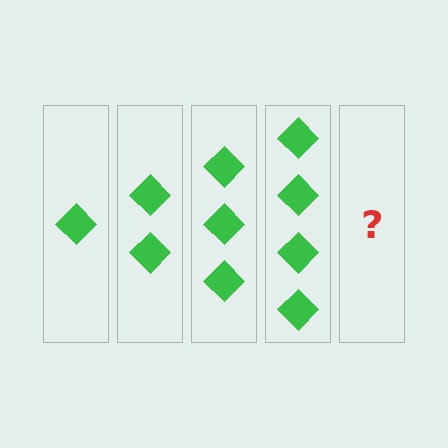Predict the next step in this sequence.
The next step is 5 diamonds.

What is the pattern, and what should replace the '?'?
The pattern is that each step adds one more diamond. The '?' should be 5 diamonds.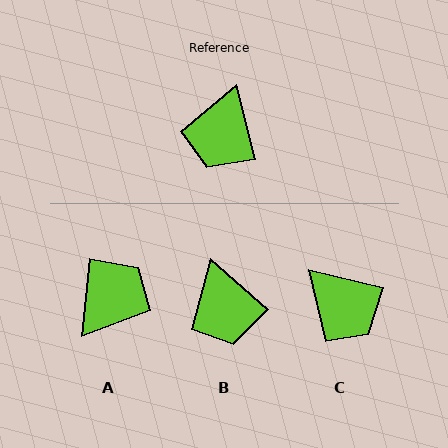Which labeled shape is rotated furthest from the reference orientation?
A, about 160 degrees away.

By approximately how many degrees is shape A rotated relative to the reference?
Approximately 160 degrees counter-clockwise.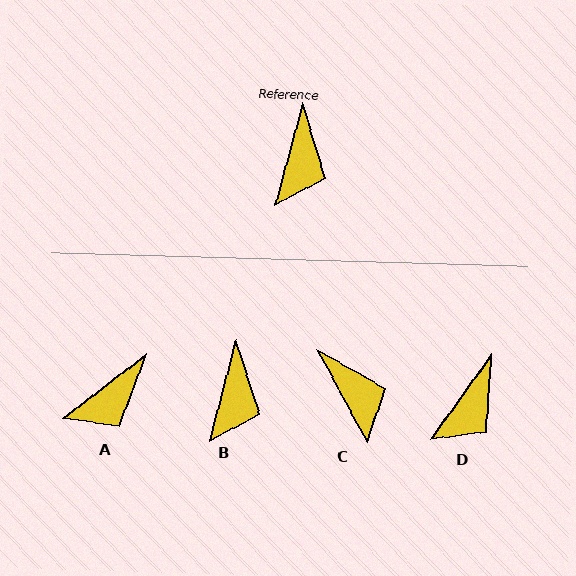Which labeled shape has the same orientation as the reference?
B.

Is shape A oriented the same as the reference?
No, it is off by about 38 degrees.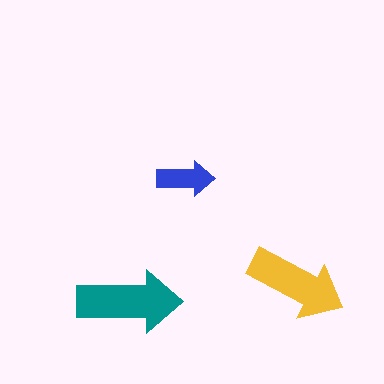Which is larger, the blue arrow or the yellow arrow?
The yellow one.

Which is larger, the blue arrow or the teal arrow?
The teal one.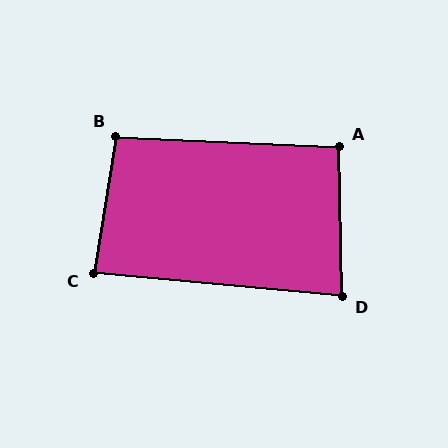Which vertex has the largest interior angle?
B, at approximately 96 degrees.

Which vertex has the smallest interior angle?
D, at approximately 84 degrees.